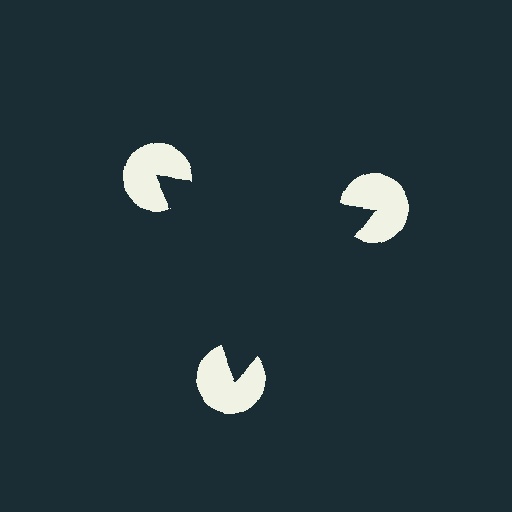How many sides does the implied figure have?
3 sides.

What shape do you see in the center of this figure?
An illusory triangle — its edges are inferred from the aligned wedge cuts in the pac-man discs, not physically drawn.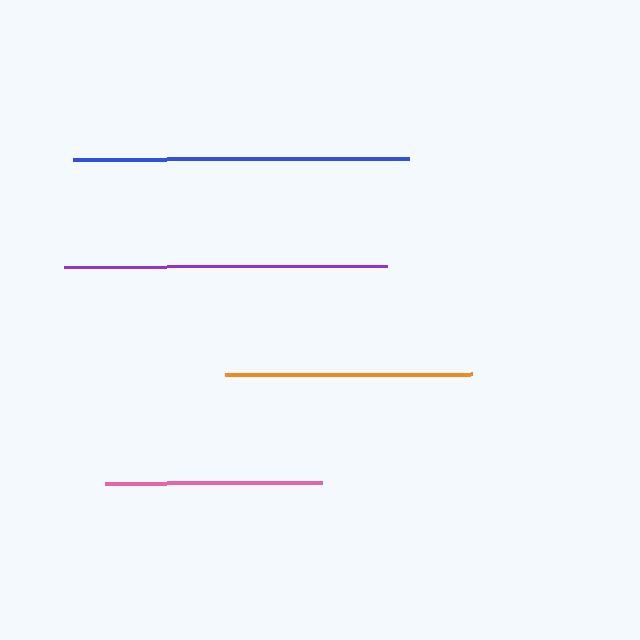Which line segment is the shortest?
The pink line is the shortest at approximately 217 pixels.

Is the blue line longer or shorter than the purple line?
The blue line is longer than the purple line.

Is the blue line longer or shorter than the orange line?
The blue line is longer than the orange line.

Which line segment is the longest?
The blue line is the longest at approximately 336 pixels.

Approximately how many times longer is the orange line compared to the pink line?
The orange line is approximately 1.1 times the length of the pink line.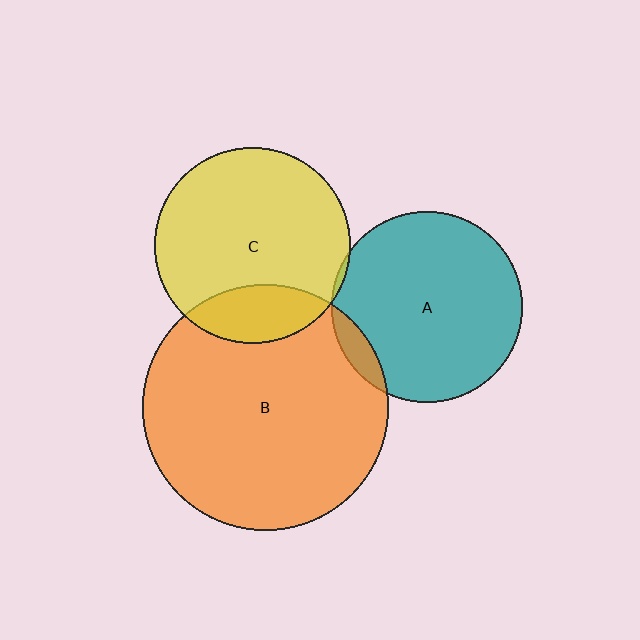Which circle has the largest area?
Circle B (orange).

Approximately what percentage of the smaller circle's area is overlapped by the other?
Approximately 5%.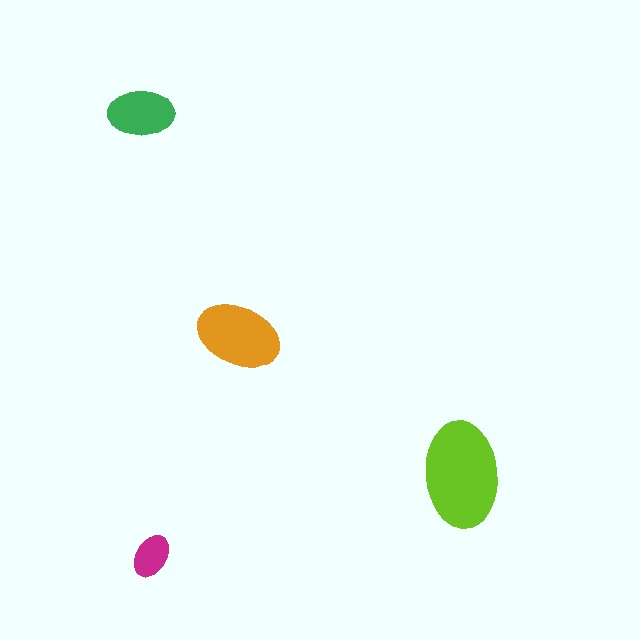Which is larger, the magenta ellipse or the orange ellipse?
The orange one.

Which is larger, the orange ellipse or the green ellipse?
The orange one.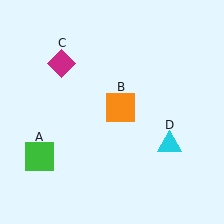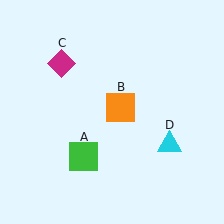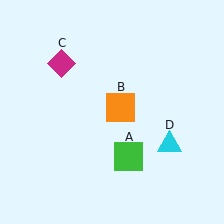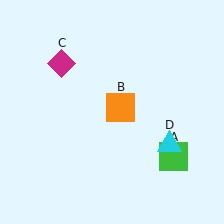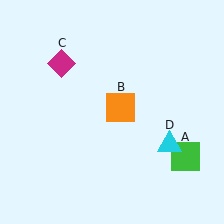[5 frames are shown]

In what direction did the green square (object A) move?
The green square (object A) moved right.